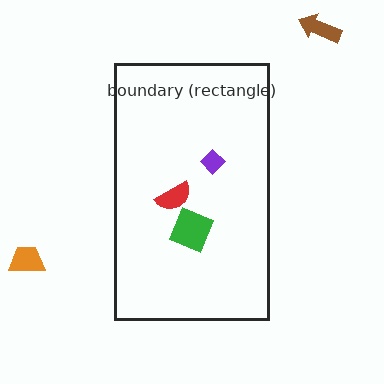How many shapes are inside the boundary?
3 inside, 2 outside.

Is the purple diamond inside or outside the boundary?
Inside.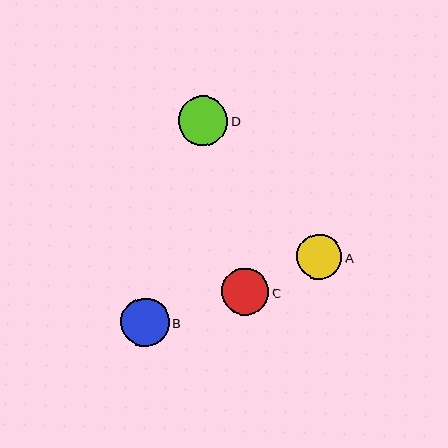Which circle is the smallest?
Circle A is the smallest with a size of approximately 45 pixels.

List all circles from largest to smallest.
From largest to smallest: D, B, C, A.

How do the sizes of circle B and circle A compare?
Circle B and circle A are approximately the same size.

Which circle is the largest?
Circle D is the largest with a size of approximately 50 pixels.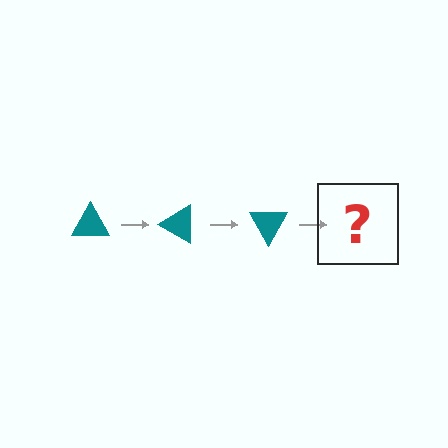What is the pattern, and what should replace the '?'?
The pattern is that the triangle rotates 30 degrees each step. The '?' should be a teal triangle rotated 90 degrees.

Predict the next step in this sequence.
The next step is a teal triangle rotated 90 degrees.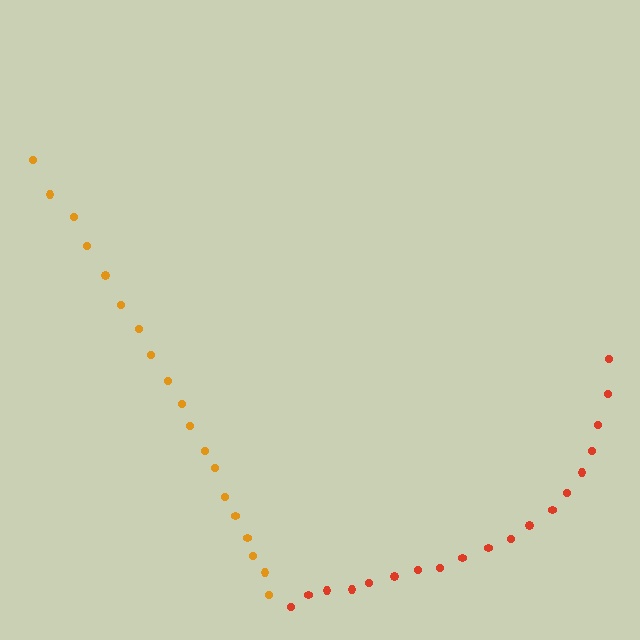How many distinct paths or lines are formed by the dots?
There are 2 distinct paths.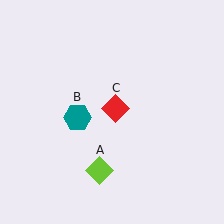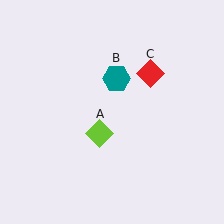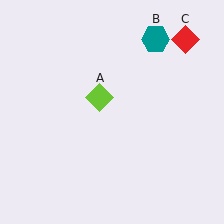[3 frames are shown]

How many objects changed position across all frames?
3 objects changed position: lime diamond (object A), teal hexagon (object B), red diamond (object C).